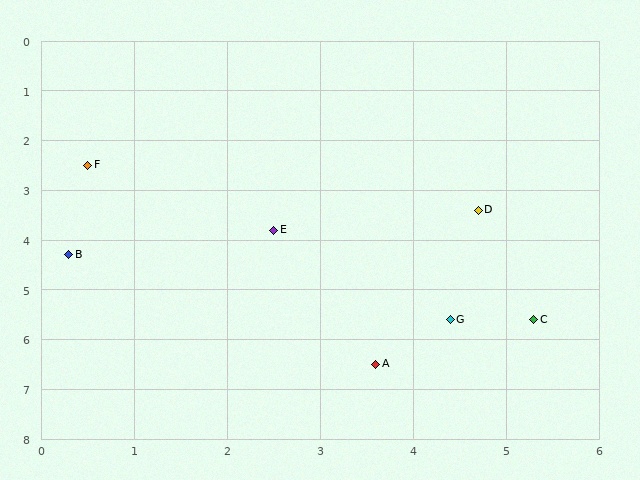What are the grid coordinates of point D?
Point D is at approximately (4.7, 3.4).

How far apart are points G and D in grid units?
Points G and D are about 2.2 grid units apart.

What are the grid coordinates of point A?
Point A is at approximately (3.6, 6.5).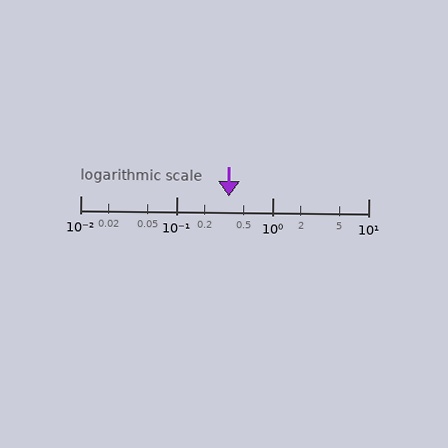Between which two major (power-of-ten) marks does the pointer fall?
The pointer is between 0.1 and 1.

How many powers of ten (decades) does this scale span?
The scale spans 3 decades, from 0.01 to 10.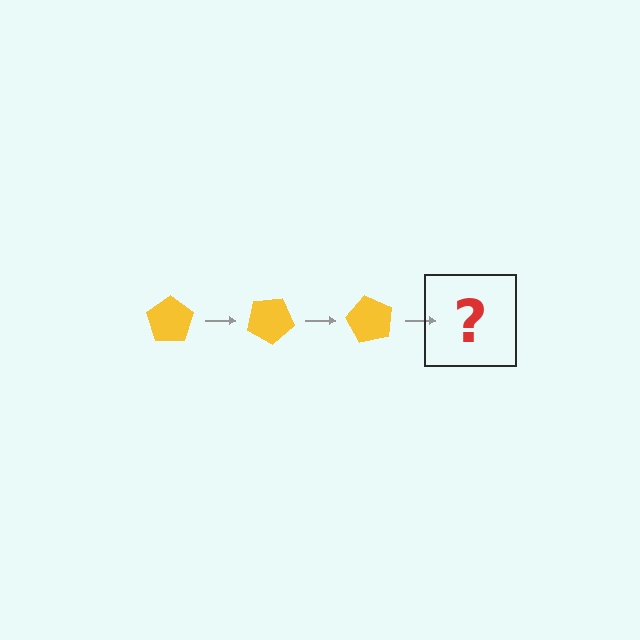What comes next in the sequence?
The next element should be a yellow pentagon rotated 90 degrees.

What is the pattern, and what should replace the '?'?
The pattern is that the pentagon rotates 30 degrees each step. The '?' should be a yellow pentagon rotated 90 degrees.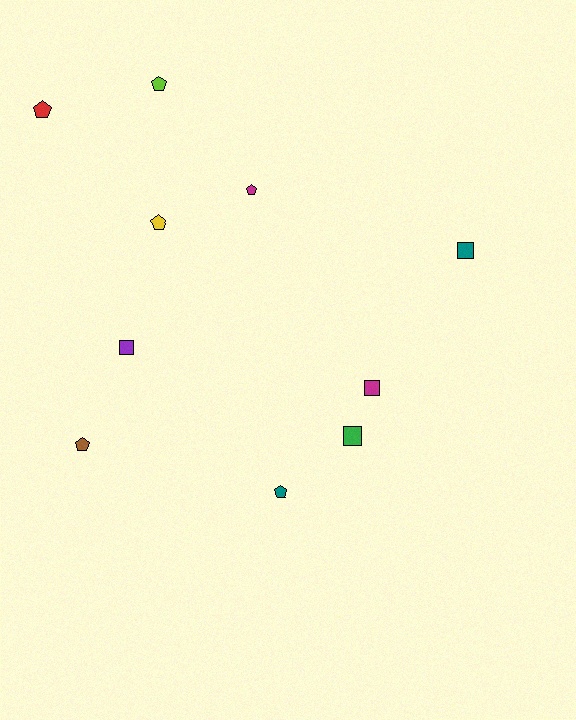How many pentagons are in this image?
There are 6 pentagons.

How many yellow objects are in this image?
There is 1 yellow object.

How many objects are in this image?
There are 10 objects.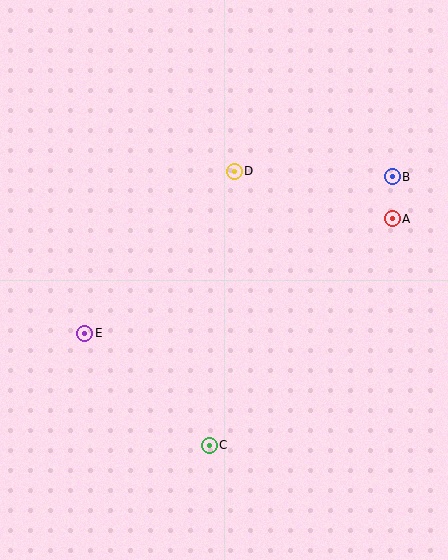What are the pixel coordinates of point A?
Point A is at (392, 219).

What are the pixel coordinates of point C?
Point C is at (209, 445).